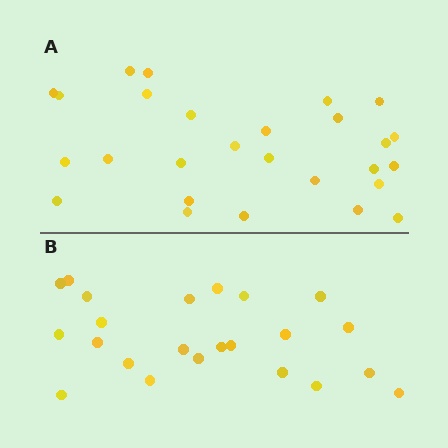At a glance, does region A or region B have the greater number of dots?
Region A (the top region) has more dots.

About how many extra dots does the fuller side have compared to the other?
Region A has about 4 more dots than region B.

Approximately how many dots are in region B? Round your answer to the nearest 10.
About 20 dots. (The exact count is 23, which rounds to 20.)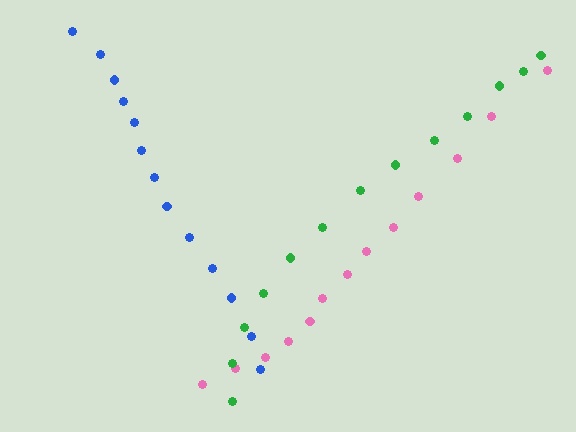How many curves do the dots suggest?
There are 3 distinct paths.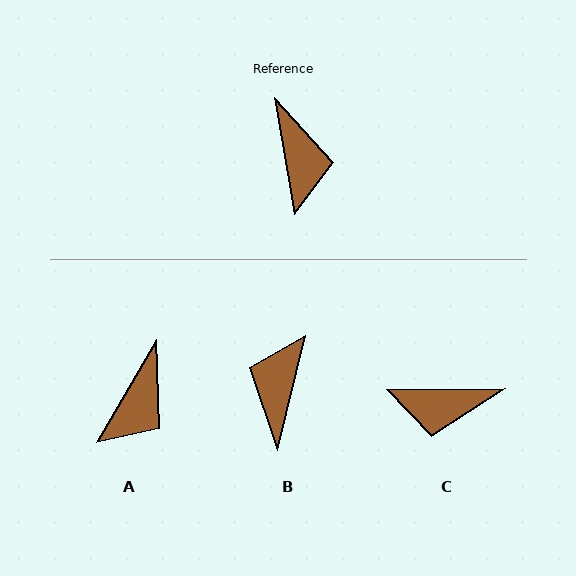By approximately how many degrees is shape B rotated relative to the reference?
Approximately 157 degrees counter-clockwise.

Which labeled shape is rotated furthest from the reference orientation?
B, about 157 degrees away.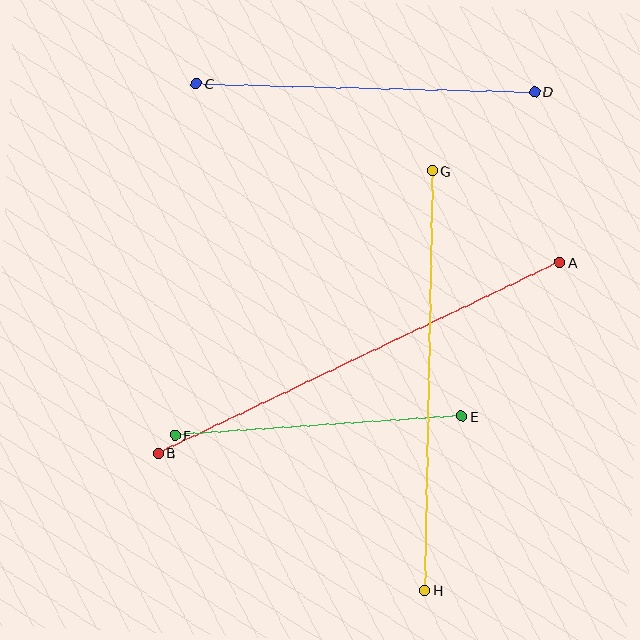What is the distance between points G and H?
The distance is approximately 419 pixels.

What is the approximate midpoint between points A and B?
The midpoint is at approximately (359, 358) pixels.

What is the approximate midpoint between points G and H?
The midpoint is at approximately (428, 381) pixels.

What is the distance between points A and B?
The distance is approximately 444 pixels.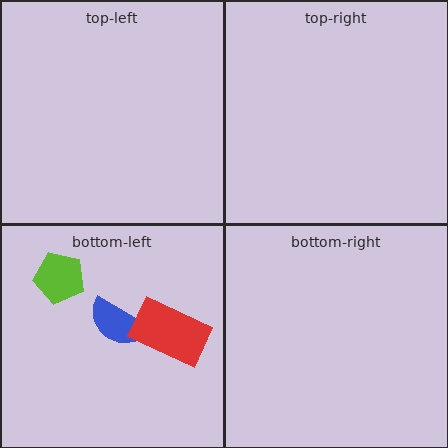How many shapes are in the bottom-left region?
3.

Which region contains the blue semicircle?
The bottom-left region.